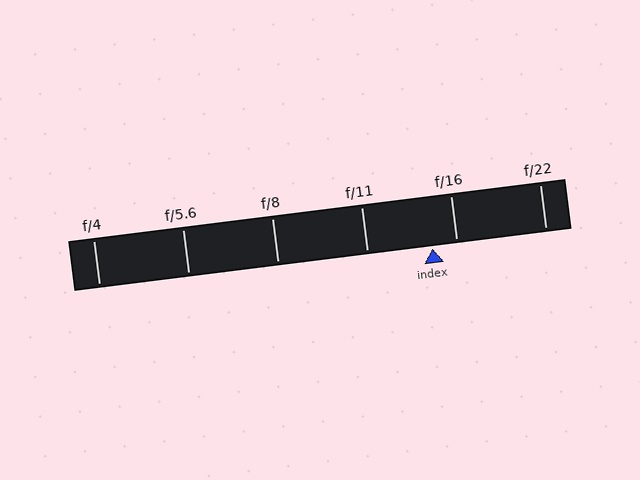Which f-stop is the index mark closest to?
The index mark is closest to f/16.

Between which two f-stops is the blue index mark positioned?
The index mark is between f/11 and f/16.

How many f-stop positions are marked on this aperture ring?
There are 6 f-stop positions marked.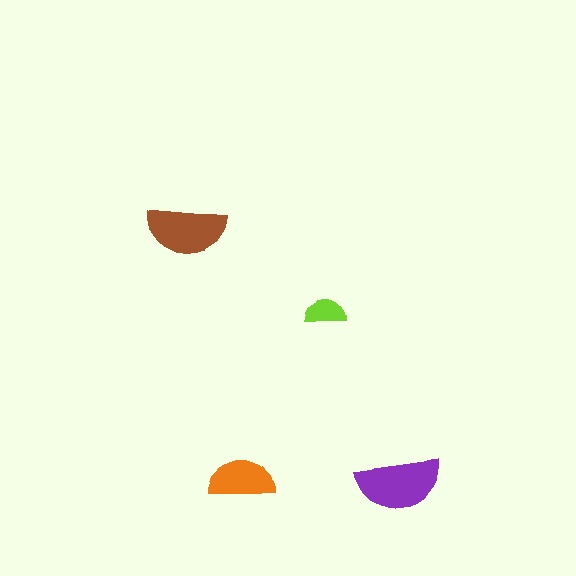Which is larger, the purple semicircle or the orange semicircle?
The purple one.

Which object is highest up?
The brown semicircle is topmost.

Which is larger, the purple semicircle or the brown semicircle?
The purple one.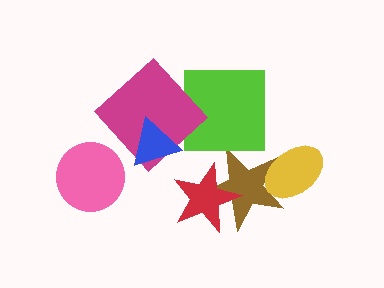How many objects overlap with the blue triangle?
1 object overlaps with the blue triangle.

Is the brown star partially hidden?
Yes, it is partially covered by another shape.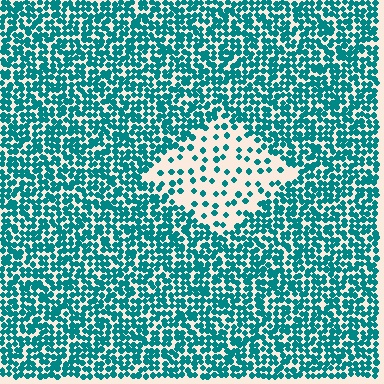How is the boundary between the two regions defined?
The boundary is defined by a change in element density (approximately 3.2x ratio). All elements are the same color, size, and shape.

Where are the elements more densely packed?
The elements are more densely packed outside the diamond boundary.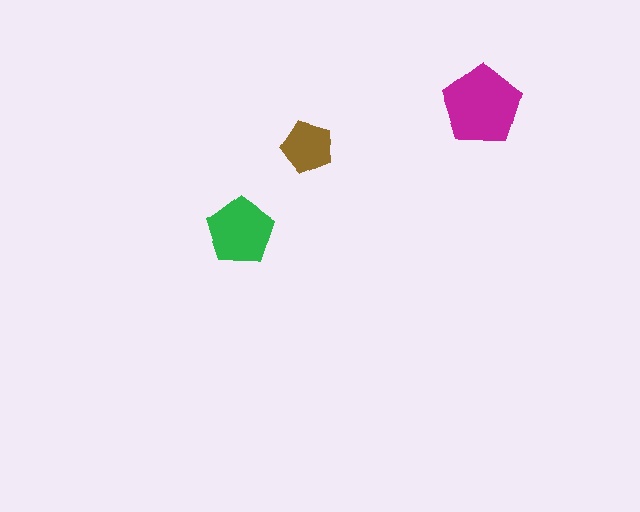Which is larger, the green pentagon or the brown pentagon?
The green one.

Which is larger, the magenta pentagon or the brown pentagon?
The magenta one.